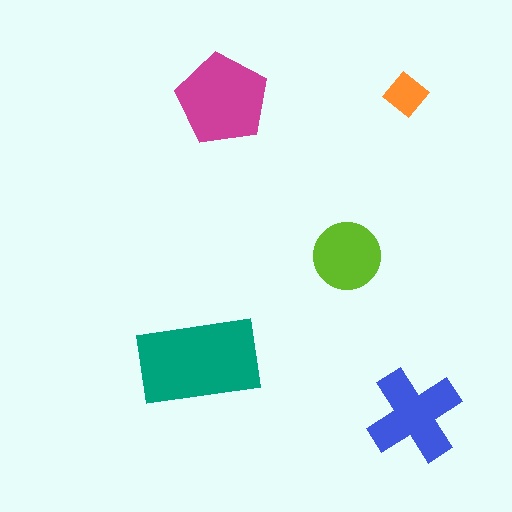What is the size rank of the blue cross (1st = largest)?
3rd.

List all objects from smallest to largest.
The orange diamond, the lime circle, the blue cross, the magenta pentagon, the teal rectangle.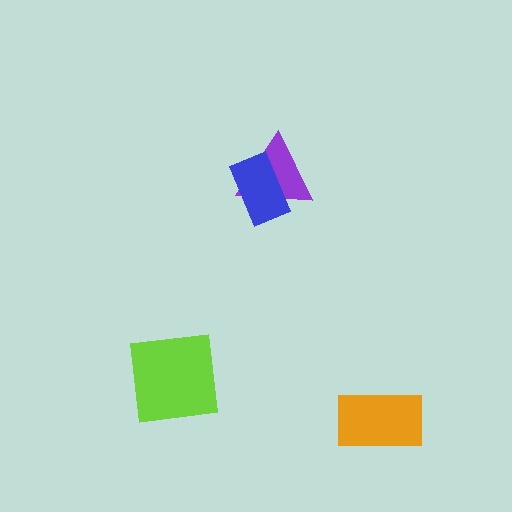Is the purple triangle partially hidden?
Yes, it is partially covered by another shape.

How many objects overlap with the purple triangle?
1 object overlaps with the purple triangle.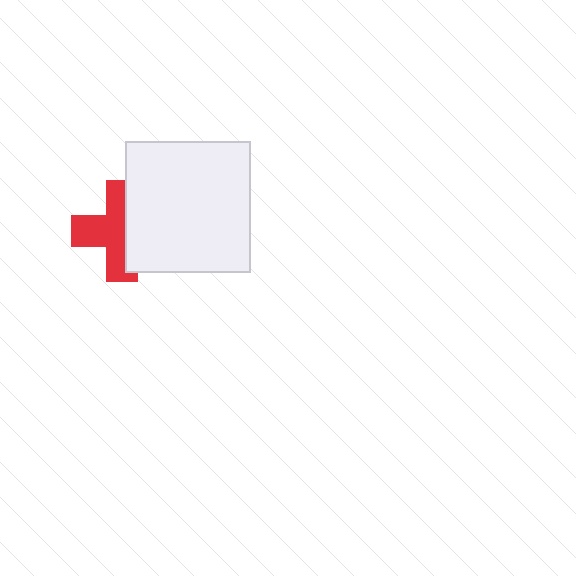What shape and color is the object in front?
The object in front is a white rectangle.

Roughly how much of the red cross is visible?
About half of it is visible (roughly 59%).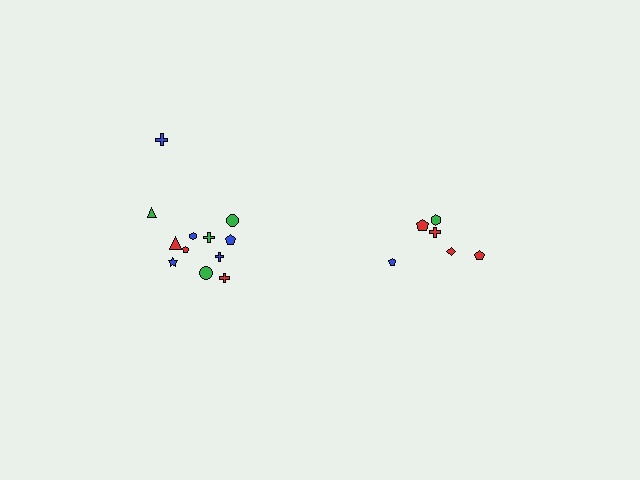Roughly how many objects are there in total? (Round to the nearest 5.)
Roughly 20 objects in total.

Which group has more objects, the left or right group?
The left group.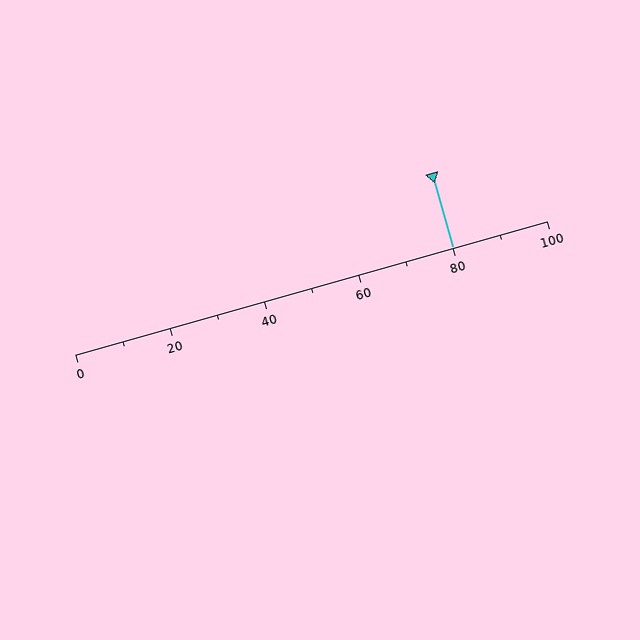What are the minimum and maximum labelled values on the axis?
The axis runs from 0 to 100.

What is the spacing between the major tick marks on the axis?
The major ticks are spaced 20 apart.